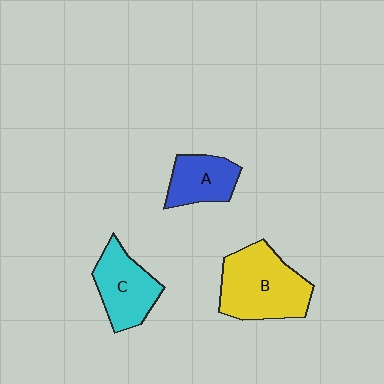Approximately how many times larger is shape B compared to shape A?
Approximately 1.8 times.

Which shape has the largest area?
Shape B (yellow).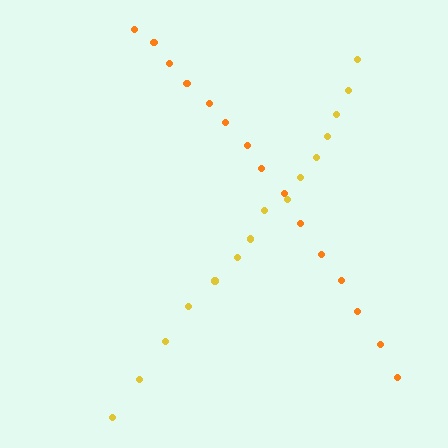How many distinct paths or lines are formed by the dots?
There are 2 distinct paths.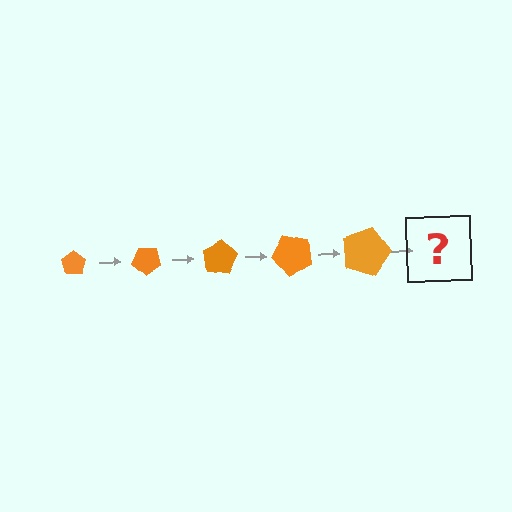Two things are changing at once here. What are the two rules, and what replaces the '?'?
The two rules are that the pentagon grows larger each step and it rotates 40 degrees each step. The '?' should be a pentagon, larger than the previous one and rotated 200 degrees from the start.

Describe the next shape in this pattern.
It should be a pentagon, larger than the previous one and rotated 200 degrees from the start.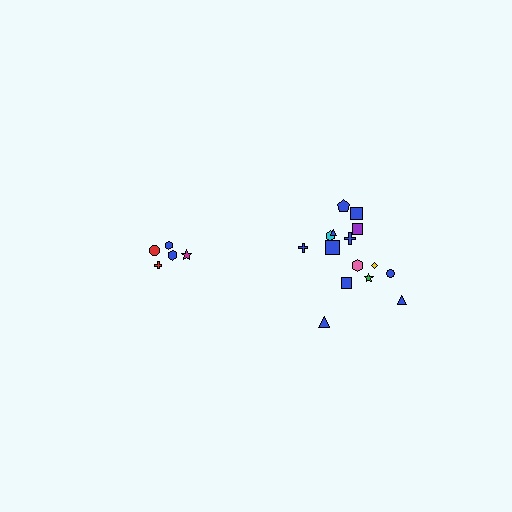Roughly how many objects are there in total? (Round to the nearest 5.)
Roughly 20 objects in total.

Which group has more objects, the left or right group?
The right group.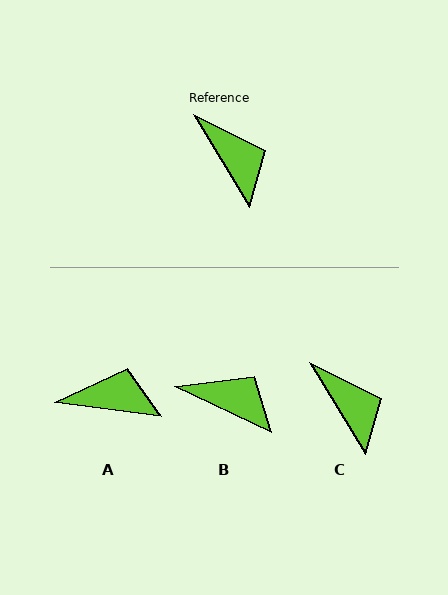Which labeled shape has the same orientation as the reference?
C.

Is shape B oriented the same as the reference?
No, it is off by about 34 degrees.